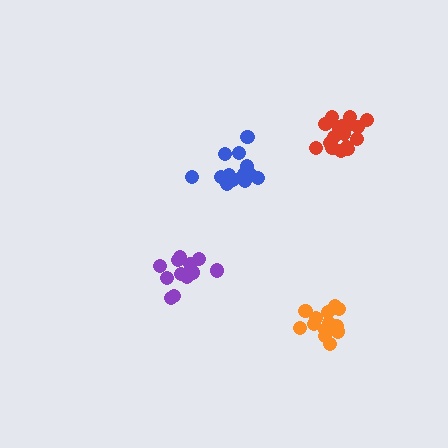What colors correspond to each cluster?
The clusters are colored: purple, blue, orange, red.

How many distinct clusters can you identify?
There are 4 distinct clusters.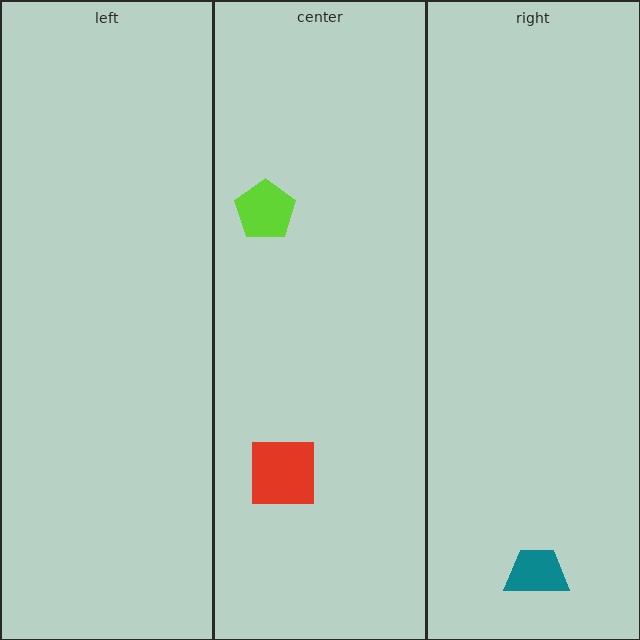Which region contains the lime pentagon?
The center region.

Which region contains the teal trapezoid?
The right region.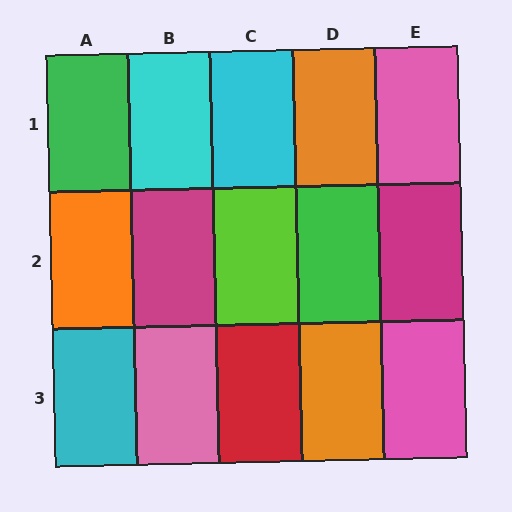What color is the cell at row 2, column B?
Magenta.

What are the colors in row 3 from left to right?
Cyan, pink, red, orange, pink.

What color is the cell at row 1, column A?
Green.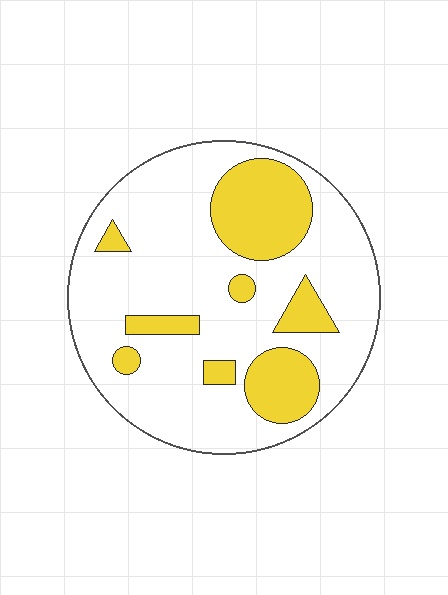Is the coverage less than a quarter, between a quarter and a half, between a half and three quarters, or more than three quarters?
Less than a quarter.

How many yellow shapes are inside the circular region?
8.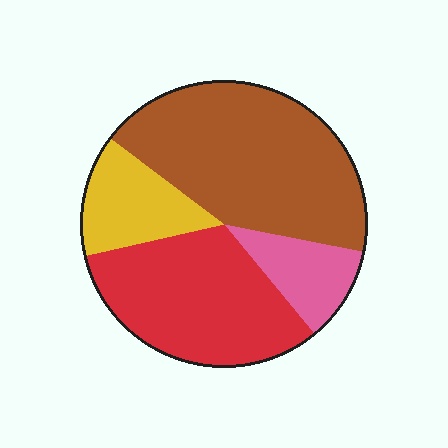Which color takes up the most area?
Brown, at roughly 45%.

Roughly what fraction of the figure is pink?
Pink covers about 10% of the figure.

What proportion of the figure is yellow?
Yellow covers roughly 15% of the figure.